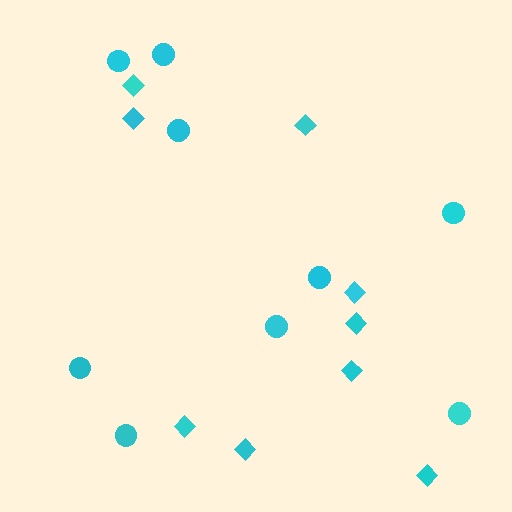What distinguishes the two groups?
There are 2 groups: one group of diamonds (9) and one group of circles (9).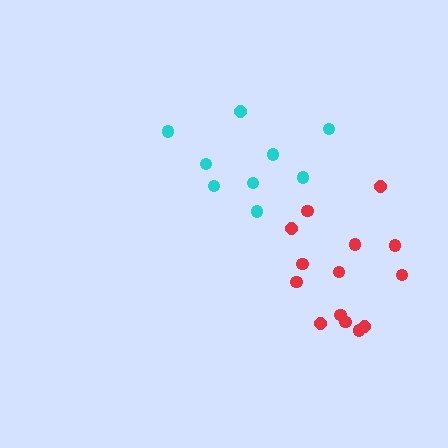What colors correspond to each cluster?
The clusters are colored: cyan, red.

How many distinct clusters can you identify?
There are 2 distinct clusters.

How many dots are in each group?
Group 1: 9 dots, Group 2: 14 dots (23 total).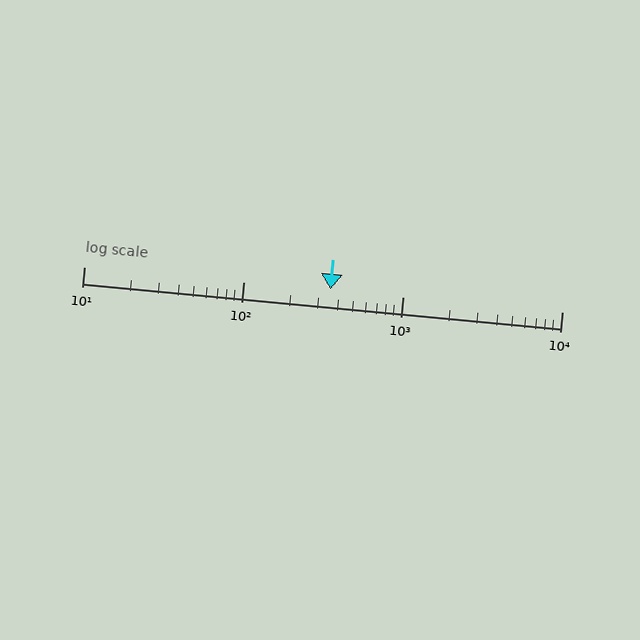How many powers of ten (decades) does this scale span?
The scale spans 3 decades, from 10 to 10000.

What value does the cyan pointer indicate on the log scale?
The pointer indicates approximately 350.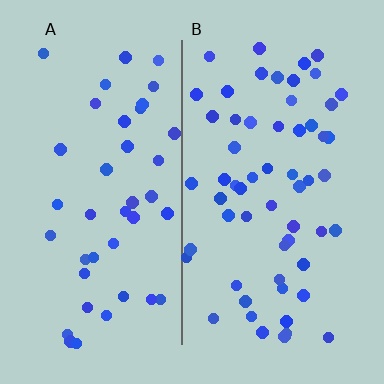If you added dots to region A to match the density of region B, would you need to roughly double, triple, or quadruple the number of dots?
Approximately double.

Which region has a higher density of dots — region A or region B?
B (the right).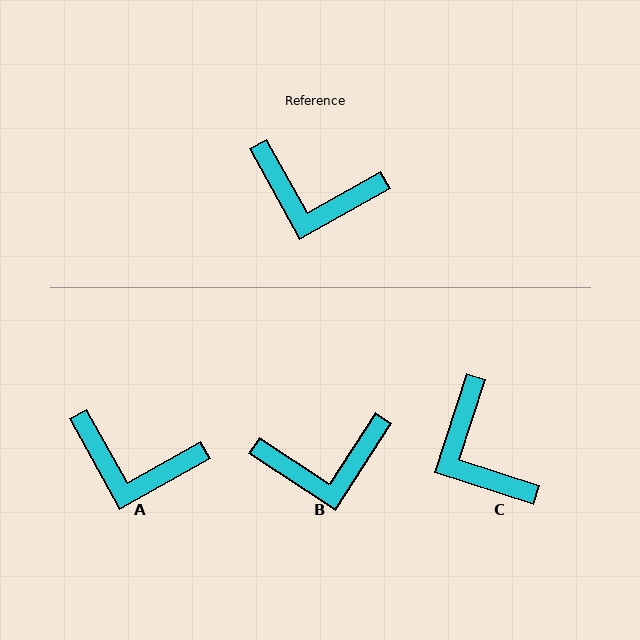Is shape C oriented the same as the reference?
No, it is off by about 47 degrees.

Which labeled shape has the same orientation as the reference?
A.